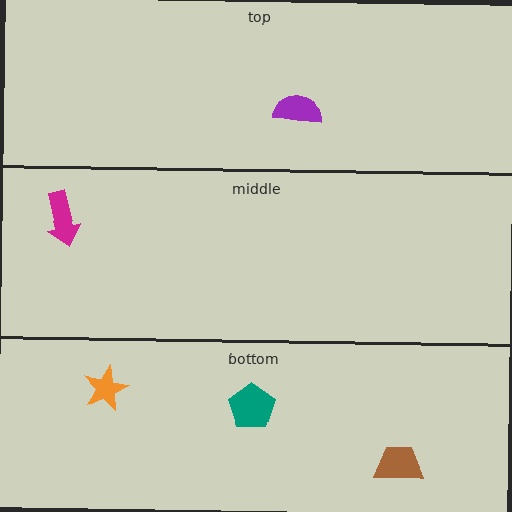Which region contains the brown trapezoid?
The bottom region.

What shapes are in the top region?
The purple semicircle.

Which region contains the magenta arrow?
The middle region.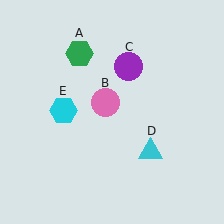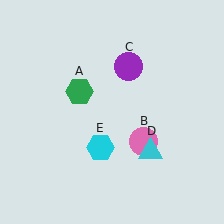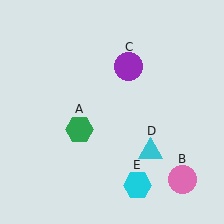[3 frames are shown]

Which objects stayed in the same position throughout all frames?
Purple circle (object C) and cyan triangle (object D) remained stationary.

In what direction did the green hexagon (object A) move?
The green hexagon (object A) moved down.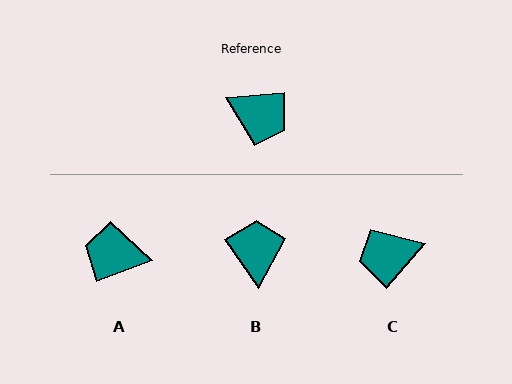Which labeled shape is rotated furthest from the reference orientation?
A, about 164 degrees away.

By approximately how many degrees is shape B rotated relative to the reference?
Approximately 121 degrees counter-clockwise.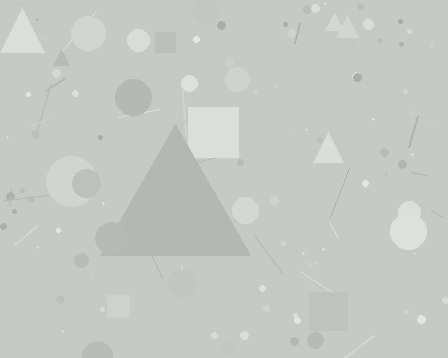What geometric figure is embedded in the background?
A triangle is embedded in the background.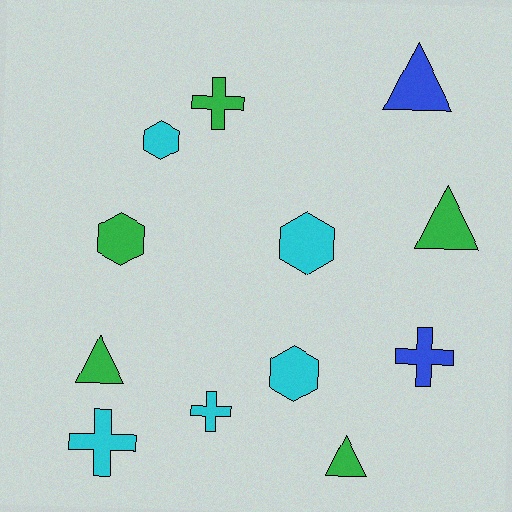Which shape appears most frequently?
Cross, with 4 objects.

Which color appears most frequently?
Cyan, with 5 objects.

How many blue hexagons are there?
There are no blue hexagons.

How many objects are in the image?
There are 12 objects.